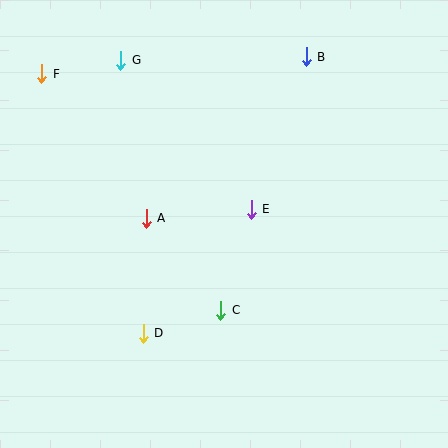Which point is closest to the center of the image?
Point E at (251, 209) is closest to the center.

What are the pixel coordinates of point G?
Point G is at (121, 60).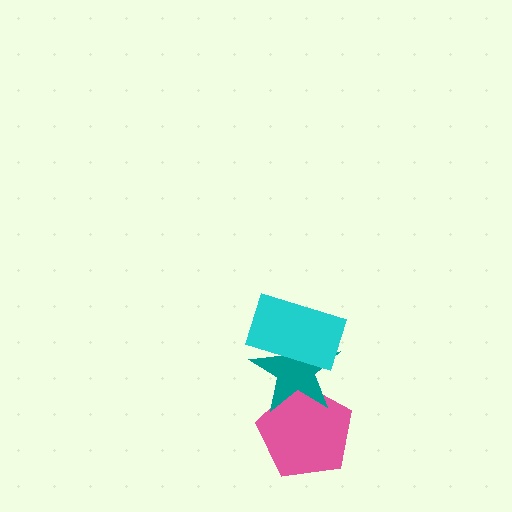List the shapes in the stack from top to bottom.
From top to bottom: the cyan rectangle, the teal star, the pink pentagon.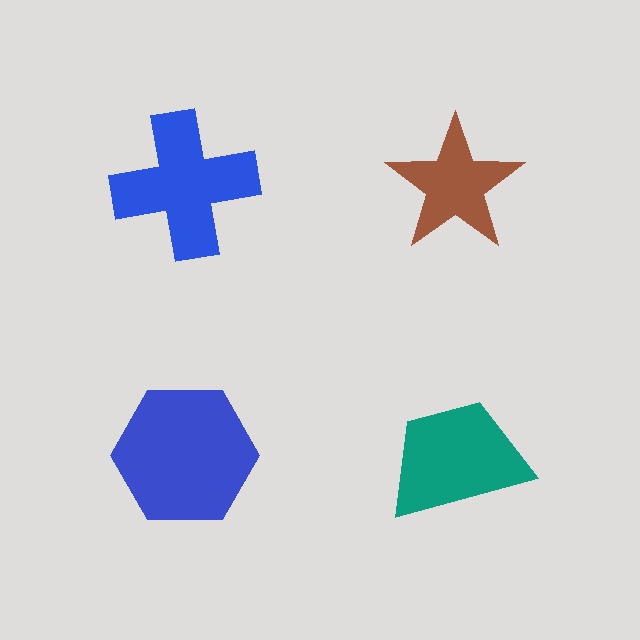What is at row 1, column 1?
A blue cross.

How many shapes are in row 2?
2 shapes.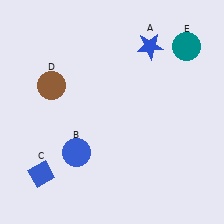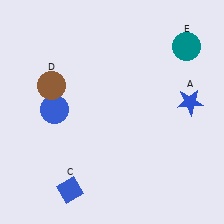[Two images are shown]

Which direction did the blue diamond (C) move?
The blue diamond (C) moved right.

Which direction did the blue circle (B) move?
The blue circle (B) moved up.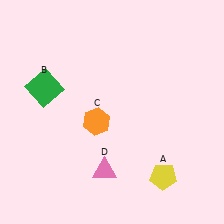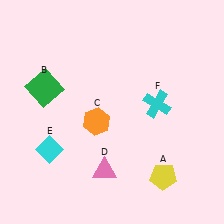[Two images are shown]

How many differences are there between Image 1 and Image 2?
There are 2 differences between the two images.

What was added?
A cyan diamond (E), a cyan cross (F) were added in Image 2.